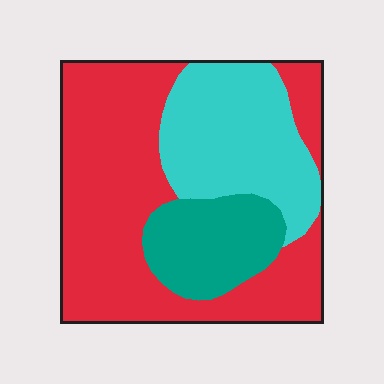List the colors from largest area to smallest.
From largest to smallest: red, cyan, teal.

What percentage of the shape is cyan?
Cyan covers roughly 30% of the shape.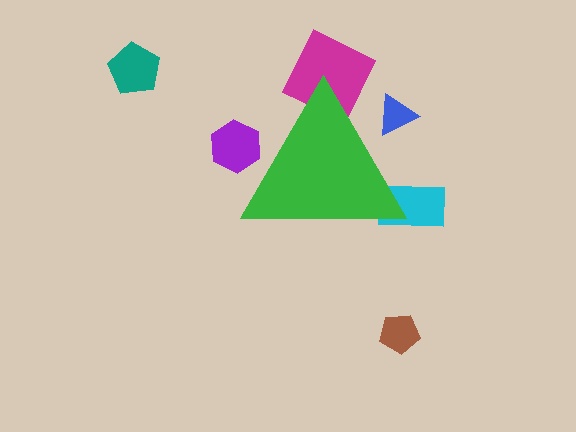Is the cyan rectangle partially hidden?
Yes, the cyan rectangle is partially hidden behind the green triangle.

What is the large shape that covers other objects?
A green triangle.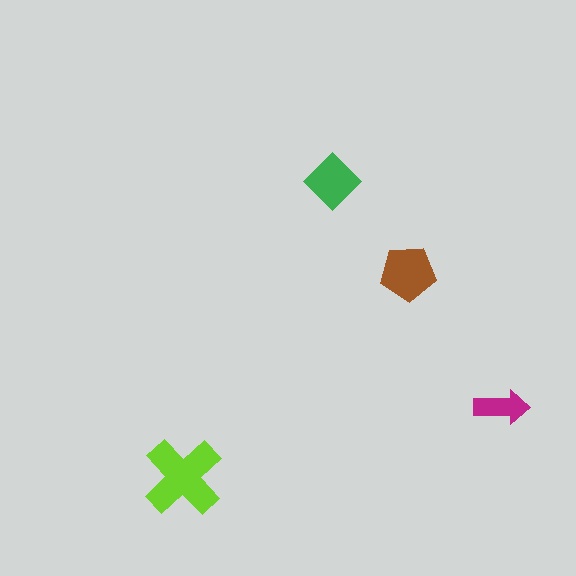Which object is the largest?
The lime cross.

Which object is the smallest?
The magenta arrow.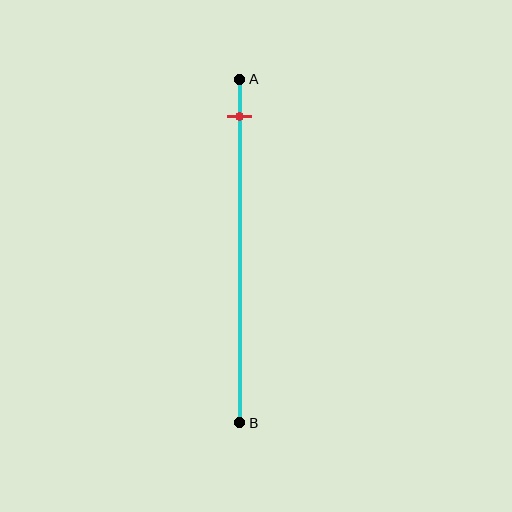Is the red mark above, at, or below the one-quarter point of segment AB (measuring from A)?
The red mark is above the one-quarter point of segment AB.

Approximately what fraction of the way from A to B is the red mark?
The red mark is approximately 10% of the way from A to B.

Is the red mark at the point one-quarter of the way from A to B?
No, the mark is at about 10% from A, not at the 25% one-quarter point.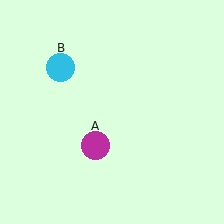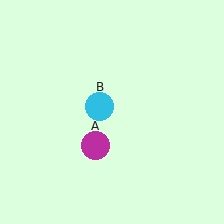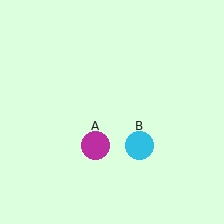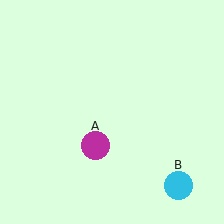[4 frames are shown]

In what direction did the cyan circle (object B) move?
The cyan circle (object B) moved down and to the right.